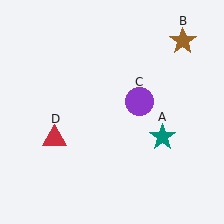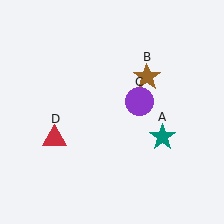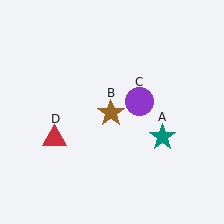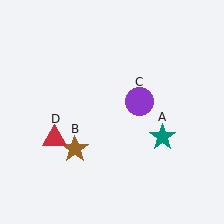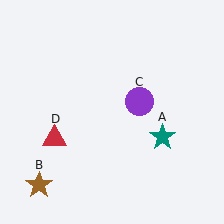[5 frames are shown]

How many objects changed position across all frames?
1 object changed position: brown star (object B).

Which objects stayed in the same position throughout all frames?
Teal star (object A) and purple circle (object C) and red triangle (object D) remained stationary.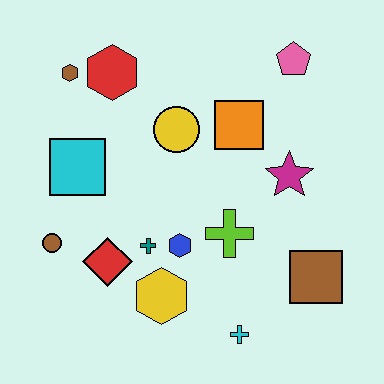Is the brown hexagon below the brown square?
No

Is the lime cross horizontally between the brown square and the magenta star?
No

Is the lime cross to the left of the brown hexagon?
No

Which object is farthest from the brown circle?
The pink pentagon is farthest from the brown circle.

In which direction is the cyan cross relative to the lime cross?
The cyan cross is below the lime cross.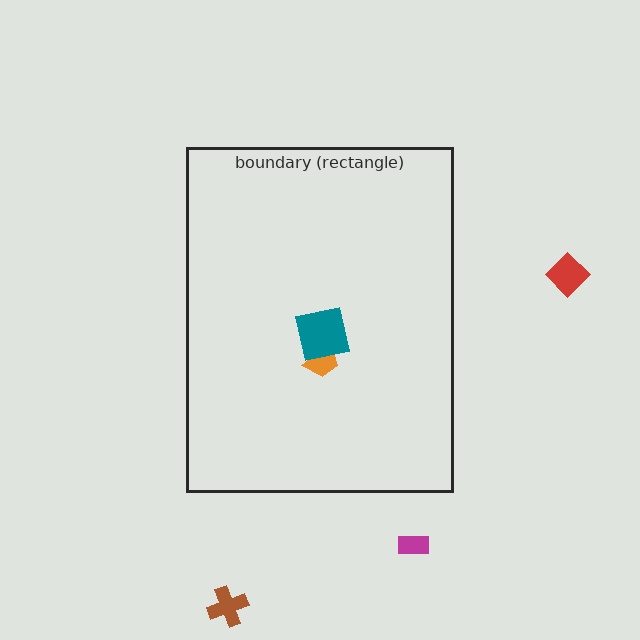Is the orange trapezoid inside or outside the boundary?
Inside.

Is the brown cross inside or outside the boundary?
Outside.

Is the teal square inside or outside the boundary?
Inside.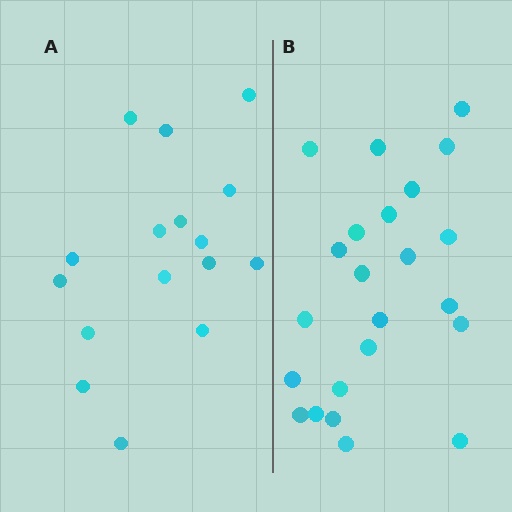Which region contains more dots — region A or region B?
Region B (the right region) has more dots.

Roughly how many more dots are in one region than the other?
Region B has roughly 8 or so more dots than region A.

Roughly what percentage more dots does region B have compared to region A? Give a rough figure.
About 45% more.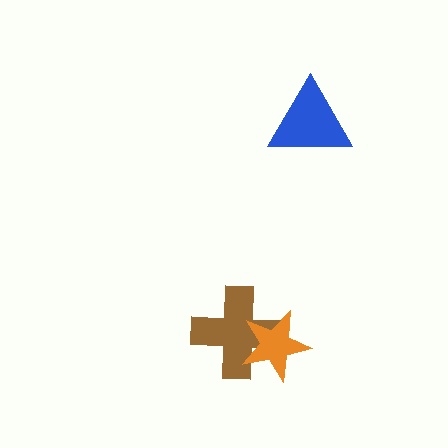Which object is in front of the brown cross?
The orange star is in front of the brown cross.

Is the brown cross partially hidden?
Yes, it is partially covered by another shape.